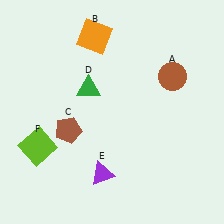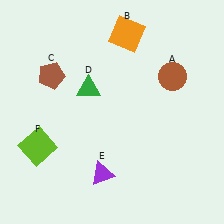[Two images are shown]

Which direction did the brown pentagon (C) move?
The brown pentagon (C) moved up.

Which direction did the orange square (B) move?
The orange square (B) moved right.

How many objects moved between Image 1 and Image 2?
2 objects moved between the two images.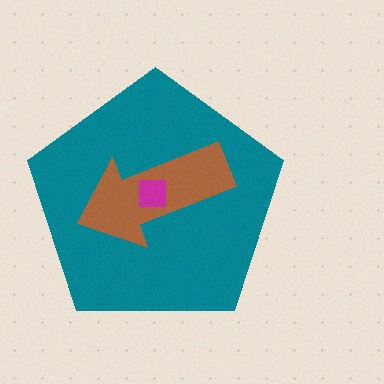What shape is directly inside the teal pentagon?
The brown arrow.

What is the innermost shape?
The magenta square.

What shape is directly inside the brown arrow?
The magenta square.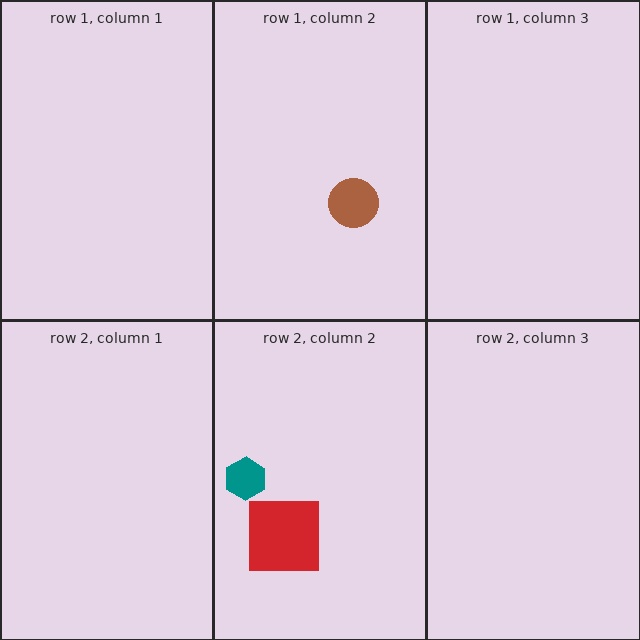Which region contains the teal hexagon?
The row 2, column 2 region.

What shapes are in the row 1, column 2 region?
The brown circle.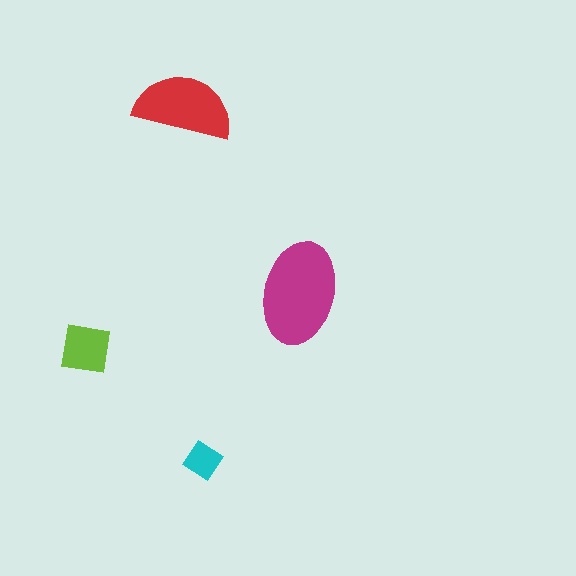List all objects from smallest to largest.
The cyan diamond, the lime square, the red semicircle, the magenta ellipse.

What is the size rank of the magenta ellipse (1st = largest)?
1st.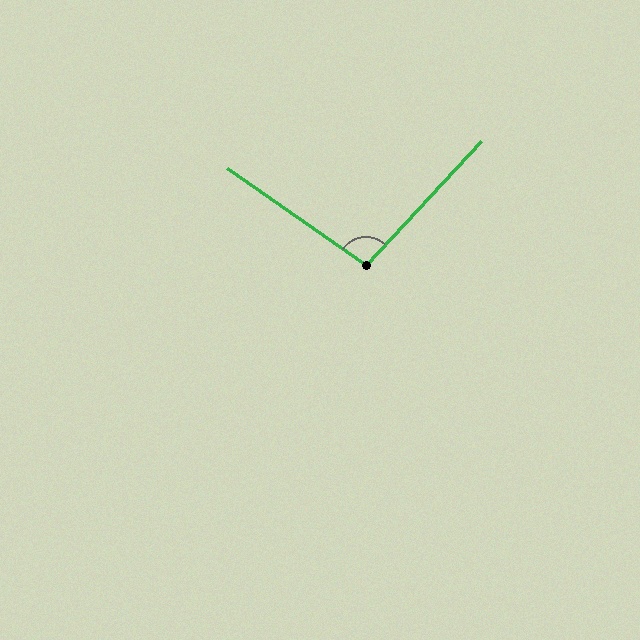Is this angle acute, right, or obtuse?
It is obtuse.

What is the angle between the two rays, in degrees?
Approximately 98 degrees.